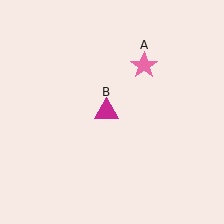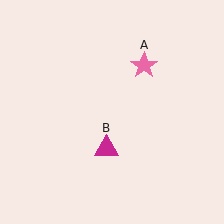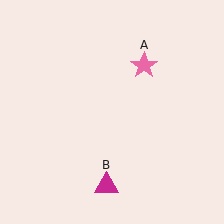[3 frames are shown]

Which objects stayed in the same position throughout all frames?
Pink star (object A) remained stationary.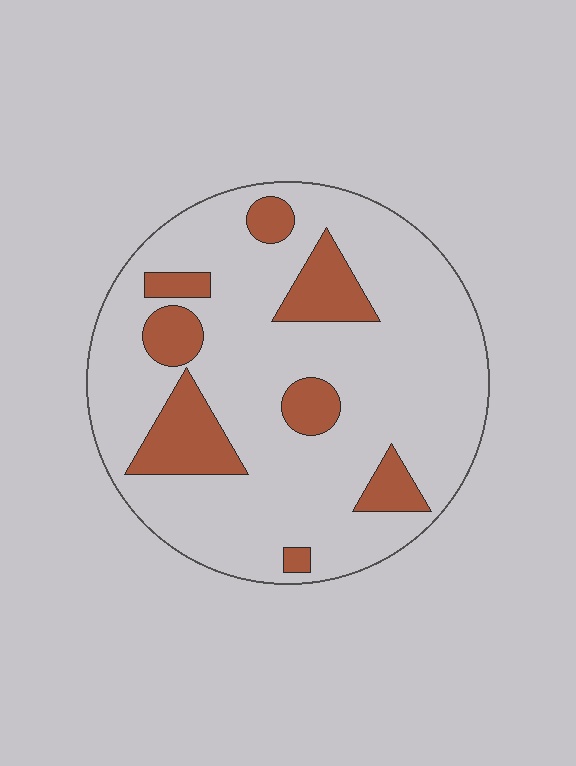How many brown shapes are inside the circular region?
8.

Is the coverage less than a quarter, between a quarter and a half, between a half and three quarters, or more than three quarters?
Less than a quarter.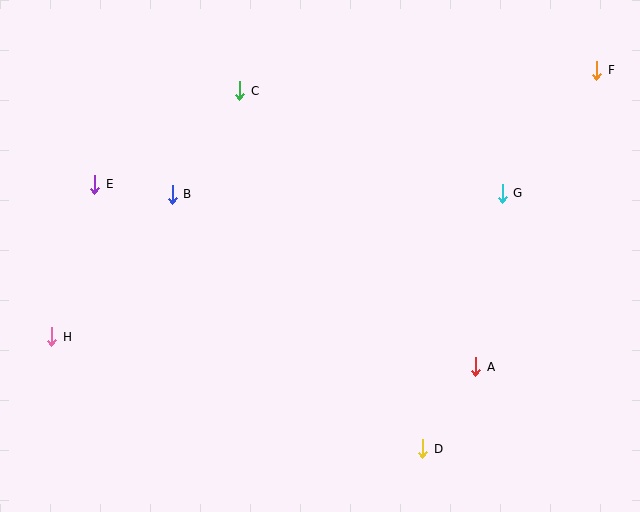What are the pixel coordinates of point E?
Point E is at (95, 184).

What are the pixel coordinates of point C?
Point C is at (240, 91).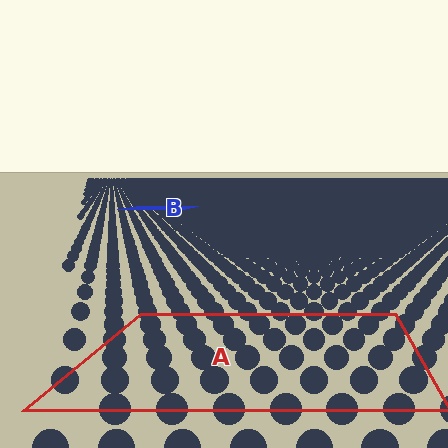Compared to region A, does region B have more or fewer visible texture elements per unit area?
Region B has more texture elements per unit area — they are packed more densely because it is farther away.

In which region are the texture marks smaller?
The texture marks are smaller in region B, because it is farther away.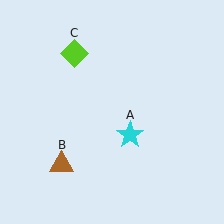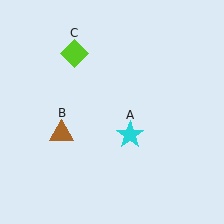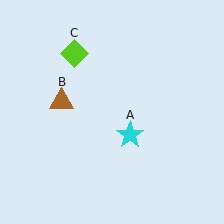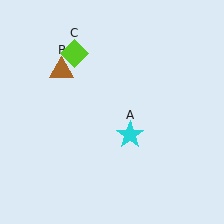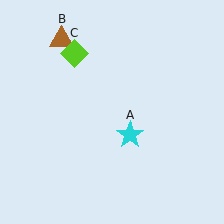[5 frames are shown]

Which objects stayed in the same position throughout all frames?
Cyan star (object A) and lime diamond (object C) remained stationary.